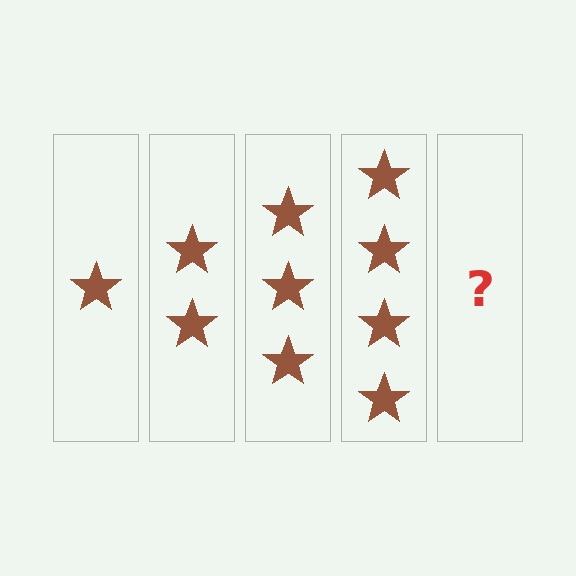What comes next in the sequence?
The next element should be 5 stars.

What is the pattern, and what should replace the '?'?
The pattern is that each step adds one more star. The '?' should be 5 stars.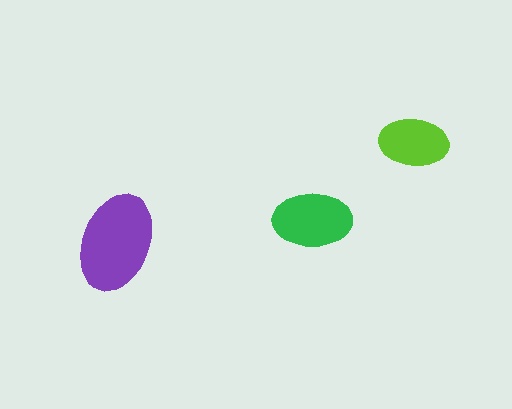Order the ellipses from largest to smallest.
the purple one, the green one, the lime one.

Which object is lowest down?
The purple ellipse is bottommost.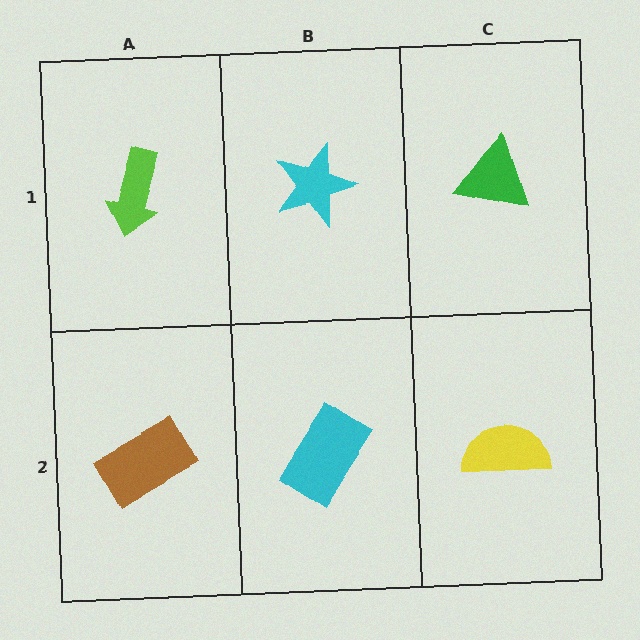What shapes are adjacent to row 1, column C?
A yellow semicircle (row 2, column C), a cyan star (row 1, column B).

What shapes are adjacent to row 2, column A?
A lime arrow (row 1, column A), a cyan rectangle (row 2, column B).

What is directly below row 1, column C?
A yellow semicircle.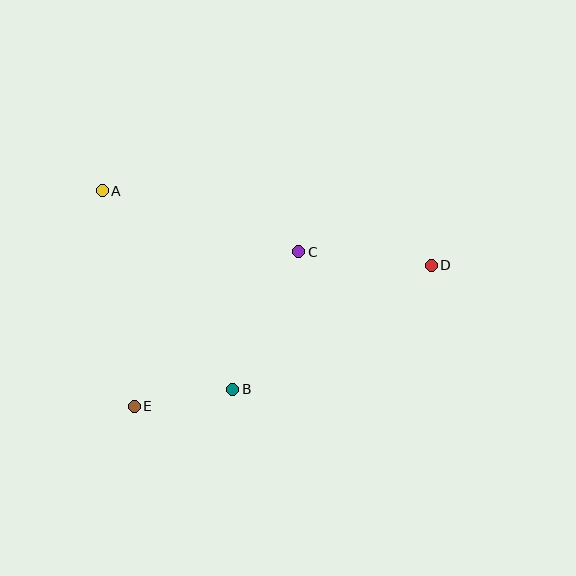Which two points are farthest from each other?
Points A and D are farthest from each other.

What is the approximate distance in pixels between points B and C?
The distance between B and C is approximately 152 pixels.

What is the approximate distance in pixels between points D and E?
The distance between D and E is approximately 329 pixels.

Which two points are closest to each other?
Points B and E are closest to each other.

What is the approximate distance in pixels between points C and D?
The distance between C and D is approximately 133 pixels.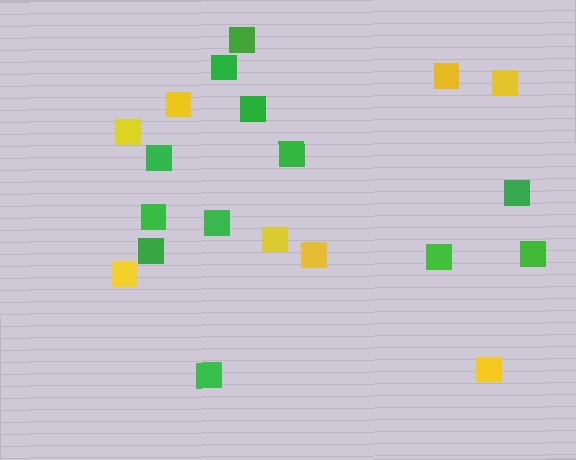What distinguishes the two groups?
There are 2 groups: one group of yellow squares (8) and one group of green squares (12).